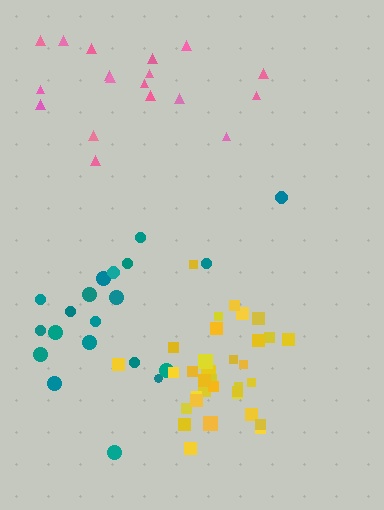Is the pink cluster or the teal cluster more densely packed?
Teal.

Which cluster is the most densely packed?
Yellow.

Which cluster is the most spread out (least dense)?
Pink.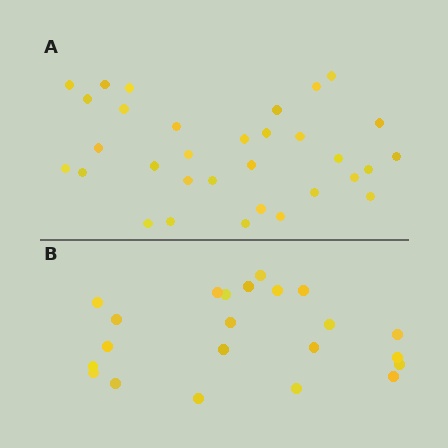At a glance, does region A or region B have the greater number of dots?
Region A (the top region) has more dots.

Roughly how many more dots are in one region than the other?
Region A has roughly 10 or so more dots than region B.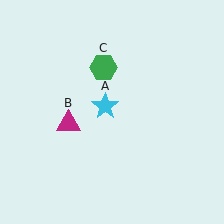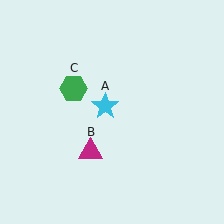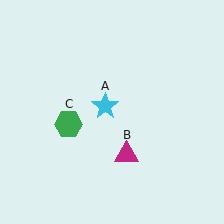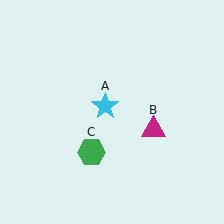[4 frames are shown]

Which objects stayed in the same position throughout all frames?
Cyan star (object A) remained stationary.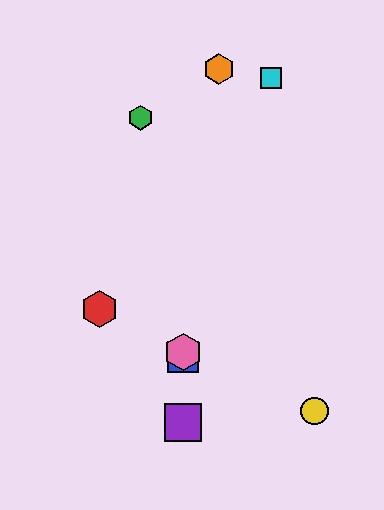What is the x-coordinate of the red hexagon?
The red hexagon is at x≈99.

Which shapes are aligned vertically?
The blue square, the purple square, the pink hexagon are aligned vertically.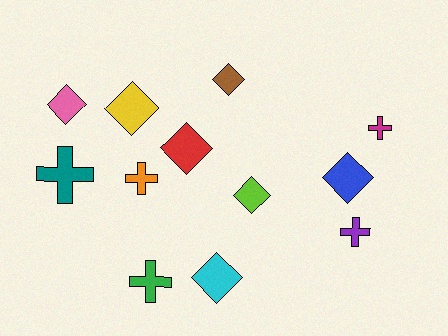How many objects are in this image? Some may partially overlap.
There are 12 objects.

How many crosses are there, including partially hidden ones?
There are 5 crosses.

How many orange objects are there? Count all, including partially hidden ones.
There is 1 orange object.